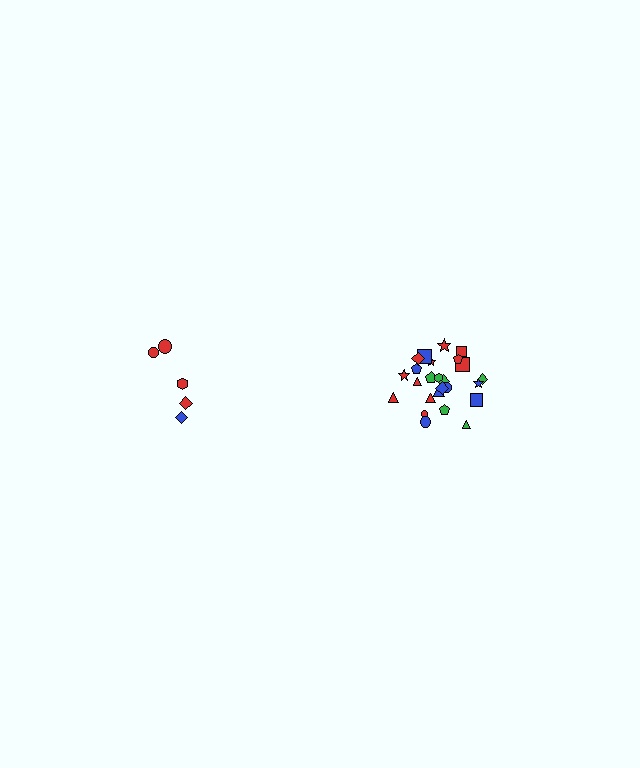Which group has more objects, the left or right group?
The right group.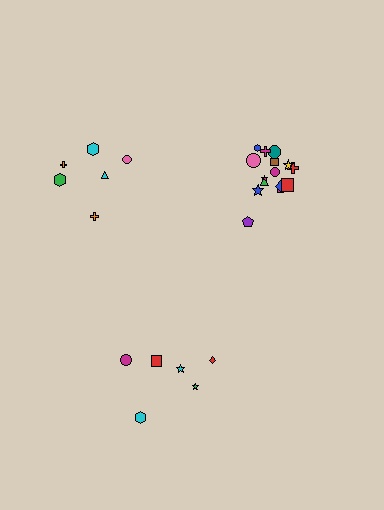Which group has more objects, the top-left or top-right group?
The top-right group.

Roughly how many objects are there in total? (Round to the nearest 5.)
Roughly 25 objects in total.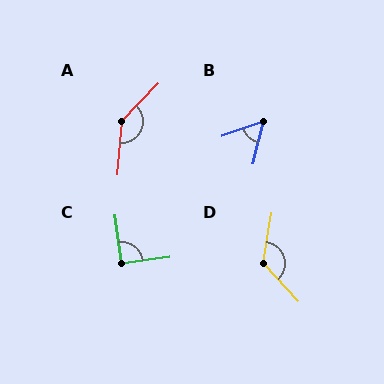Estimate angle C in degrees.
Approximately 90 degrees.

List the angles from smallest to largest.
B (57°), C (90°), D (128°), A (141°).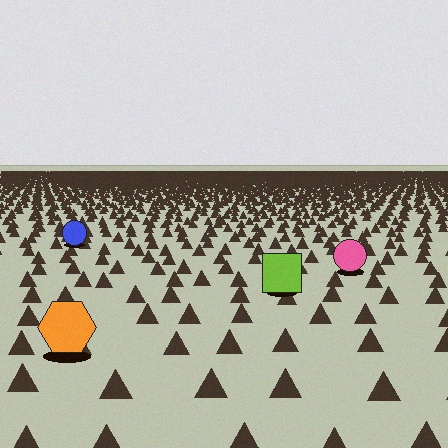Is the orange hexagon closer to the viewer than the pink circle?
Yes. The orange hexagon is closer — you can tell from the texture gradient: the ground texture is coarser near it.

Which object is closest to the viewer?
The orange hexagon is closest. The texture marks near it are larger and more spread out.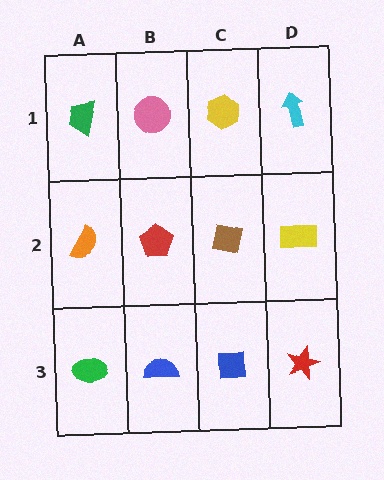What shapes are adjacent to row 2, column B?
A pink circle (row 1, column B), a blue semicircle (row 3, column B), an orange semicircle (row 2, column A), a brown square (row 2, column C).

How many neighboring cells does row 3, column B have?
3.